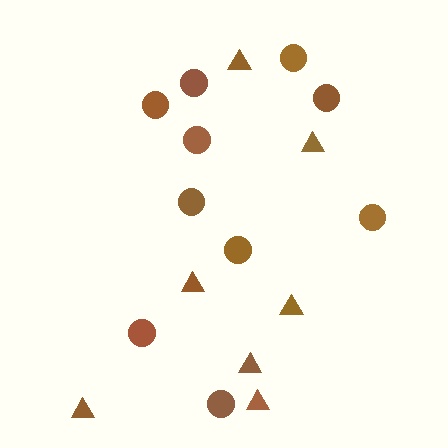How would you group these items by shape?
There are 2 groups: one group of circles (10) and one group of triangles (7).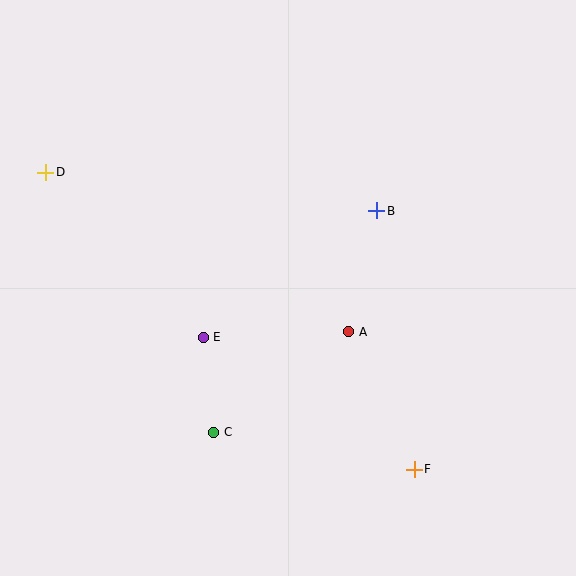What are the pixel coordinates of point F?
Point F is at (414, 469).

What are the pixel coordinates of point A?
Point A is at (349, 332).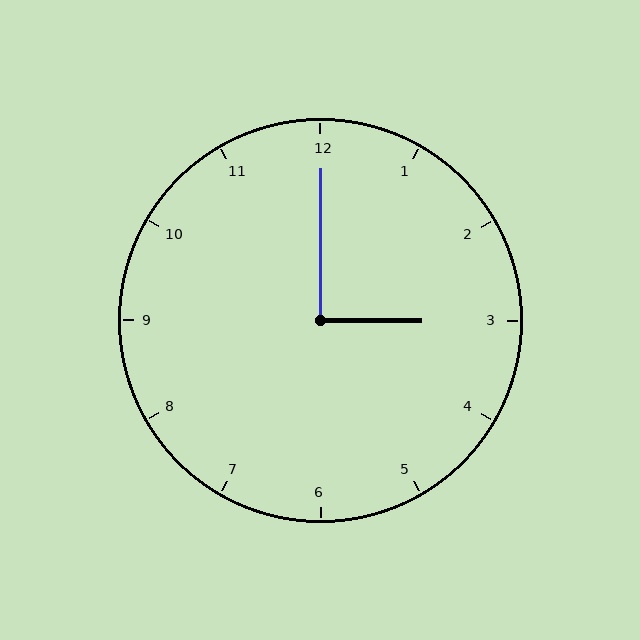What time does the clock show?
3:00.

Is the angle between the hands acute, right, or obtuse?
It is right.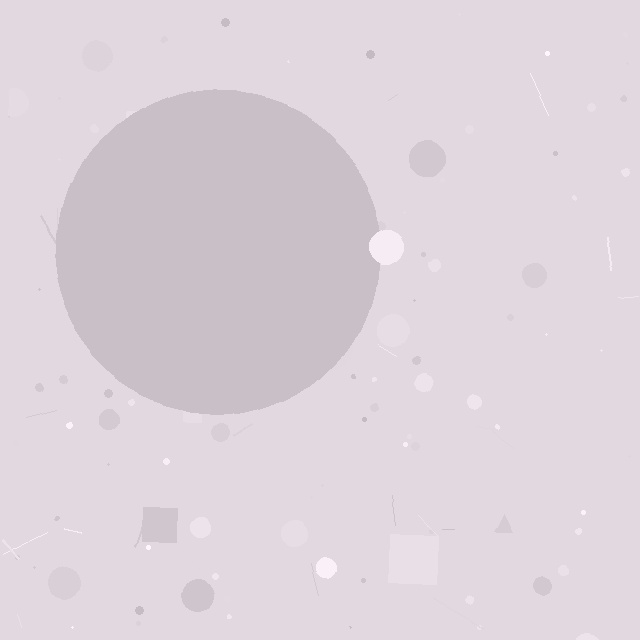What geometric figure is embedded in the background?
A circle is embedded in the background.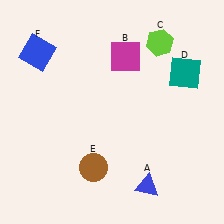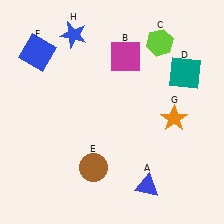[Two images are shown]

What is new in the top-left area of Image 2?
A blue star (H) was added in the top-left area of Image 2.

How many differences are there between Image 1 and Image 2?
There are 2 differences between the two images.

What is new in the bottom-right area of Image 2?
An orange star (G) was added in the bottom-right area of Image 2.